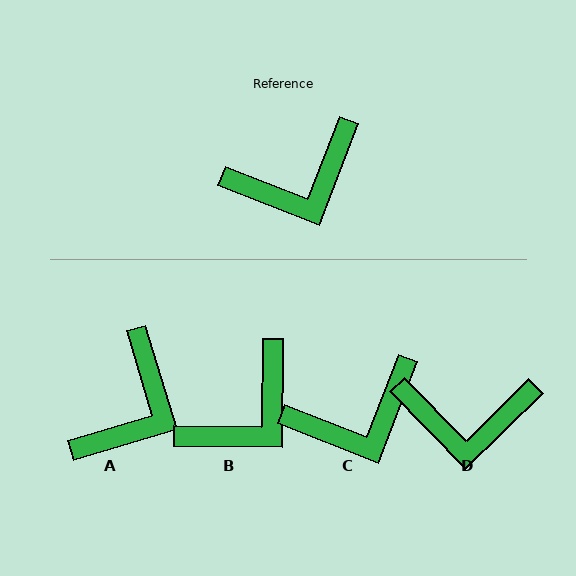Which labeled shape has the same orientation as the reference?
C.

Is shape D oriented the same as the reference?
No, it is off by about 24 degrees.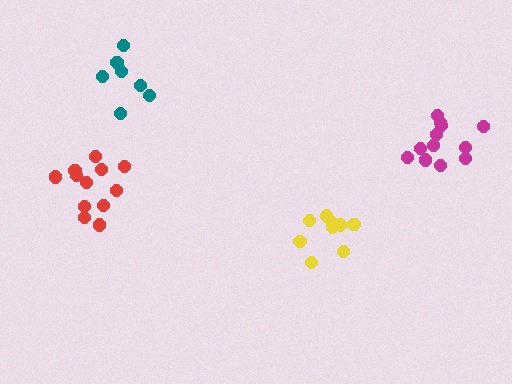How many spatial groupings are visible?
There are 4 spatial groupings.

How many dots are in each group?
Group 1: 7 dots, Group 2: 12 dots, Group 3: 10 dots, Group 4: 12 dots (41 total).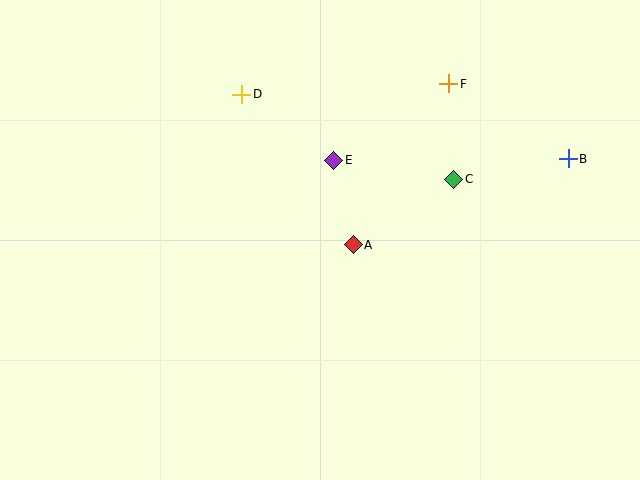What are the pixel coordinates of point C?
Point C is at (454, 179).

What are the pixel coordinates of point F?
Point F is at (449, 84).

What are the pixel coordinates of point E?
Point E is at (334, 160).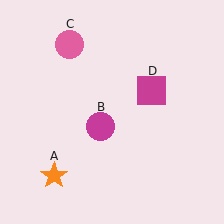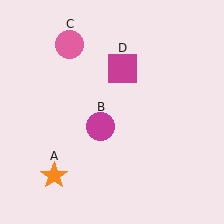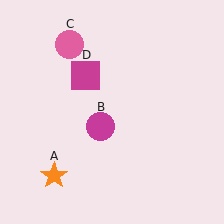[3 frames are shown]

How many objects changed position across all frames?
1 object changed position: magenta square (object D).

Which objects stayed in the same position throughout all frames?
Orange star (object A) and magenta circle (object B) and pink circle (object C) remained stationary.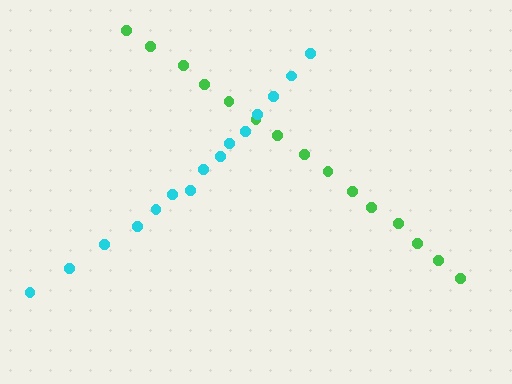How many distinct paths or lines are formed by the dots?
There are 2 distinct paths.